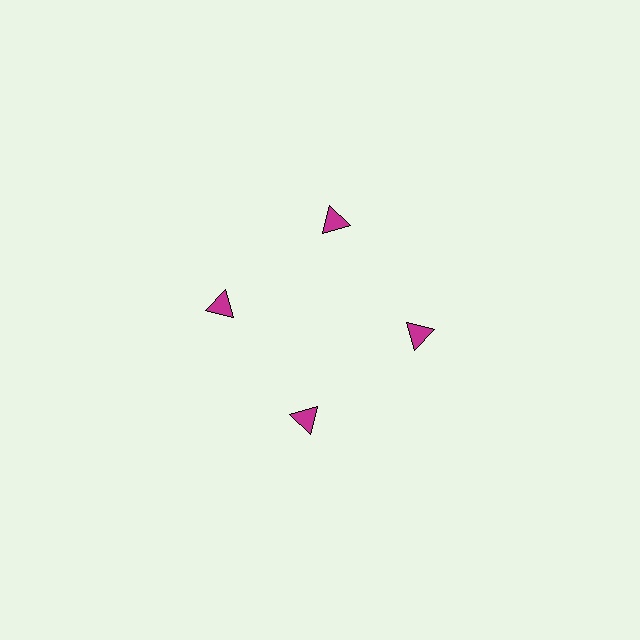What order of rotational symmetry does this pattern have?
This pattern has 4-fold rotational symmetry.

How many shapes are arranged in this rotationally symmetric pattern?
There are 4 shapes, arranged in 4 groups of 1.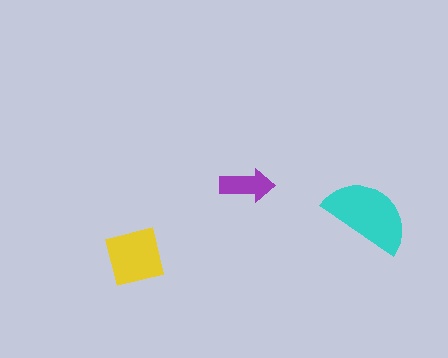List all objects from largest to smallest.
The cyan semicircle, the yellow square, the purple arrow.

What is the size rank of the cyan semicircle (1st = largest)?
1st.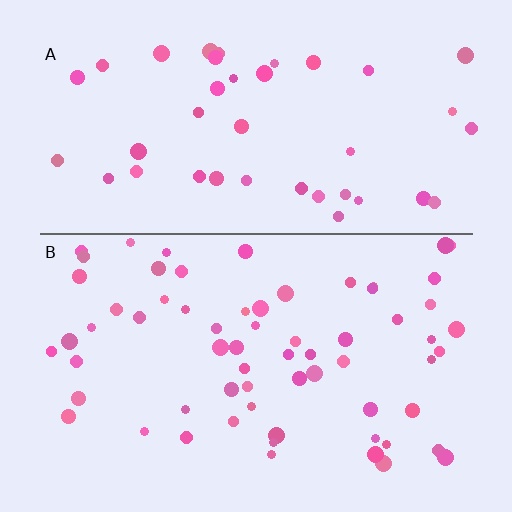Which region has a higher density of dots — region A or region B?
B (the bottom).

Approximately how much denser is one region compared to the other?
Approximately 1.6× — region B over region A.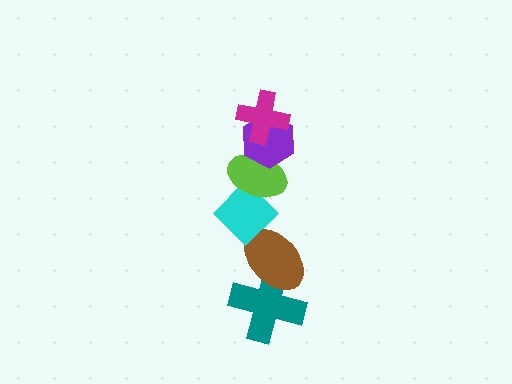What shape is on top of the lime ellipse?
The purple hexagon is on top of the lime ellipse.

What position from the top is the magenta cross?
The magenta cross is 1st from the top.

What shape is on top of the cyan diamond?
The lime ellipse is on top of the cyan diamond.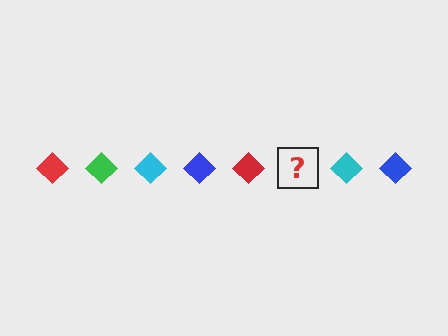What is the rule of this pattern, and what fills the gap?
The rule is that the pattern cycles through red, green, cyan, blue diamonds. The gap should be filled with a green diamond.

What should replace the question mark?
The question mark should be replaced with a green diamond.